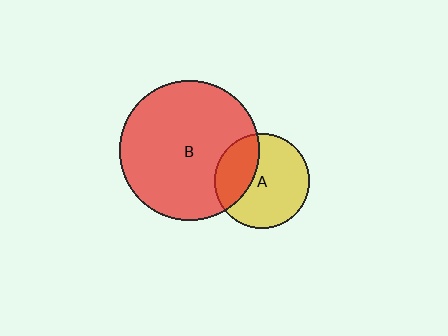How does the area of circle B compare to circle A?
Approximately 2.1 times.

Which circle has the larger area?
Circle B (red).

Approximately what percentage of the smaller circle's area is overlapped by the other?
Approximately 30%.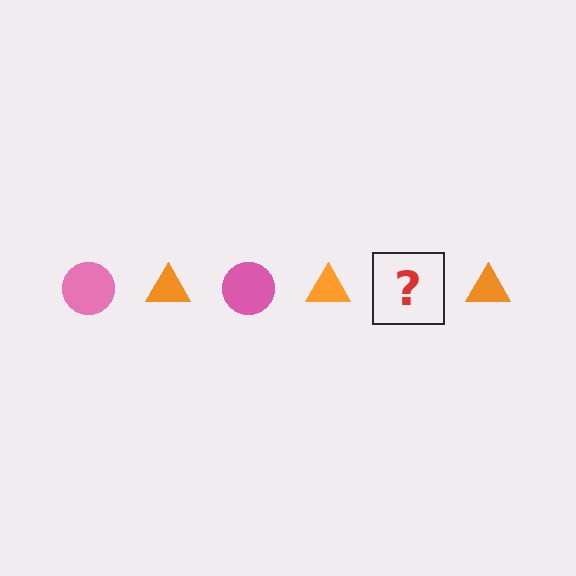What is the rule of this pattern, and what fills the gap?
The rule is that the pattern alternates between pink circle and orange triangle. The gap should be filled with a pink circle.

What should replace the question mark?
The question mark should be replaced with a pink circle.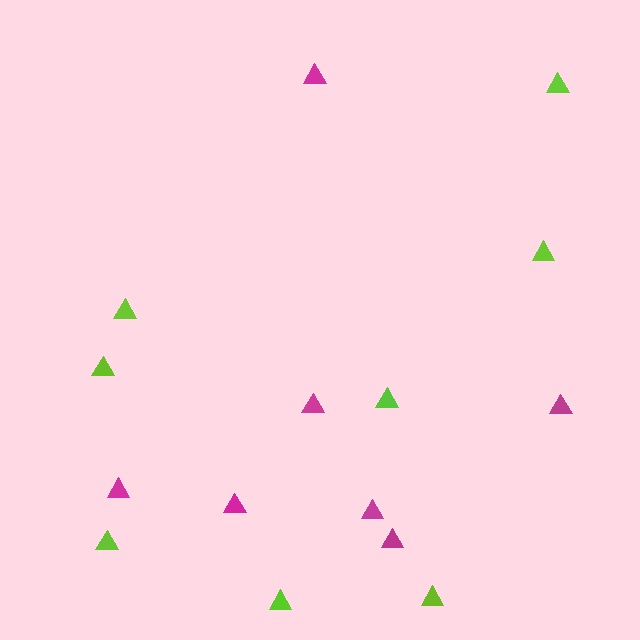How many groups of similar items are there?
There are 2 groups: one group of magenta triangles (7) and one group of lime triangles (8).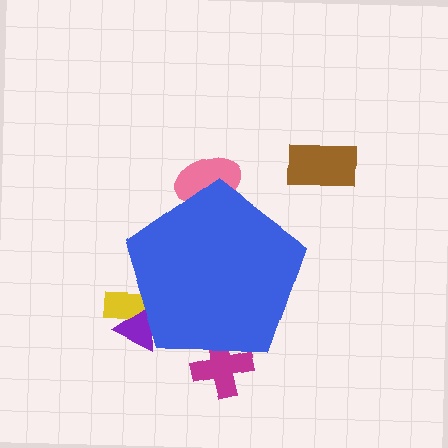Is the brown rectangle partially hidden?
No, the brown rectangle is fully visible.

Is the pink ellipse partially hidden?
Yes, the pink ellipse is partially hidden behind the blue pentagon.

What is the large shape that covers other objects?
A blue pentagon.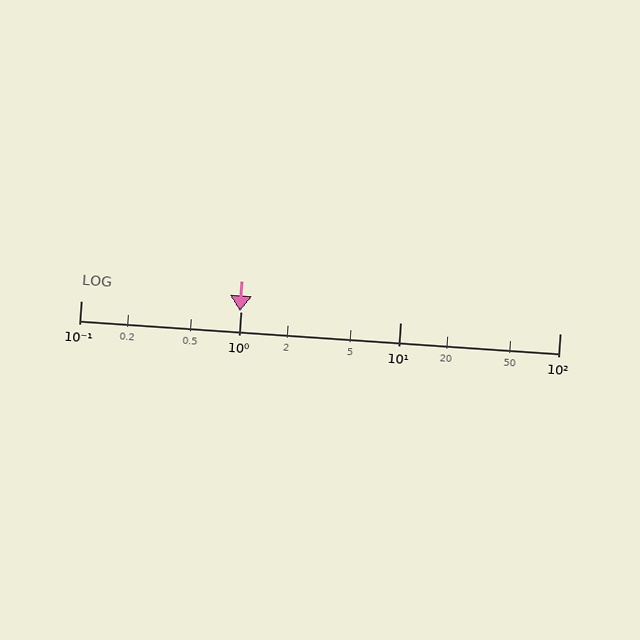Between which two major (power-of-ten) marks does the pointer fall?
The pointer is between 0.1 and 1.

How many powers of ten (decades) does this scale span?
The scale spans 3 decades, from 0.1 to 100.